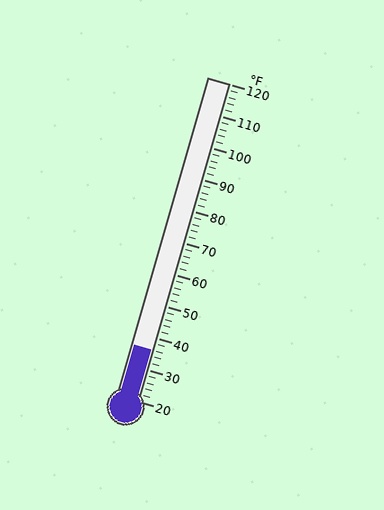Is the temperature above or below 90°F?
The temperature is below 90°F.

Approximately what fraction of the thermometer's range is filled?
The thermometer is filled to approximately 15% of its range.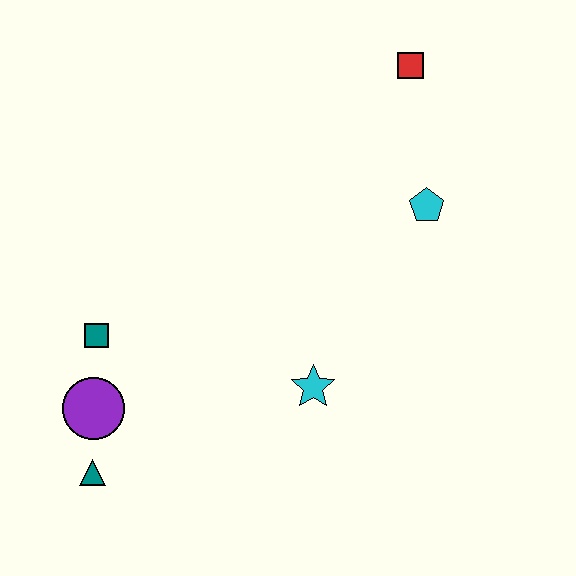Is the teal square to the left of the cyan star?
Yes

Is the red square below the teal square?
No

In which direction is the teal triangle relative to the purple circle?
The teal triangle is below the purple circle.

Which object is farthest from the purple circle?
The red square is farthest from the purple circle.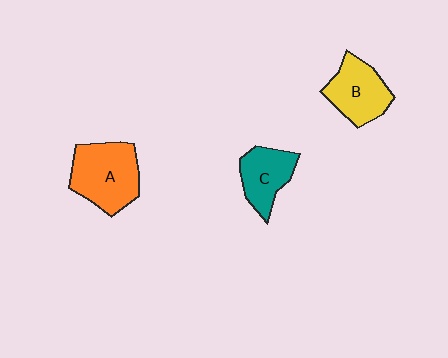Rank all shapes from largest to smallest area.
From largest to smallest: A (orange), B (yellow), C (teal).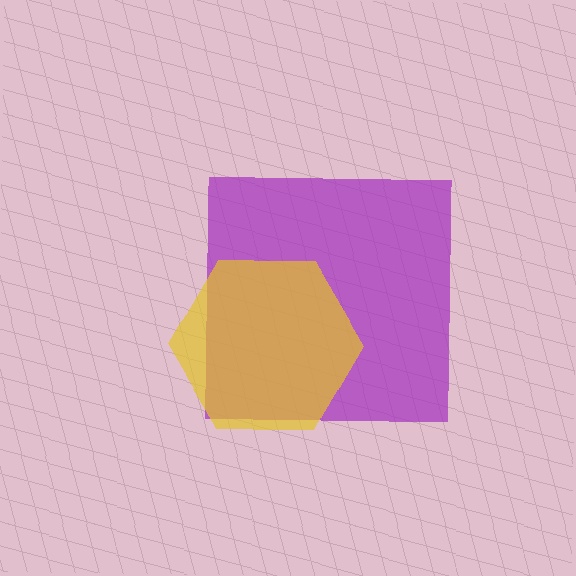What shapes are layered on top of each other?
The layered shapes are: a purple square, a yellow hexagon.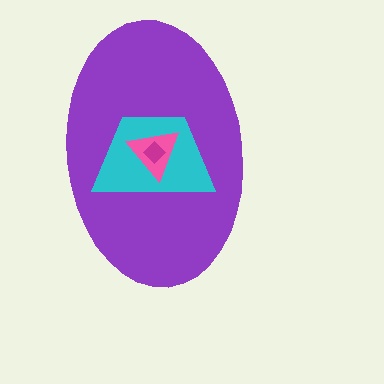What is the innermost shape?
The magenta diamond.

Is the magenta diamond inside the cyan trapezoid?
Yes.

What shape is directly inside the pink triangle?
The magenta diamond.